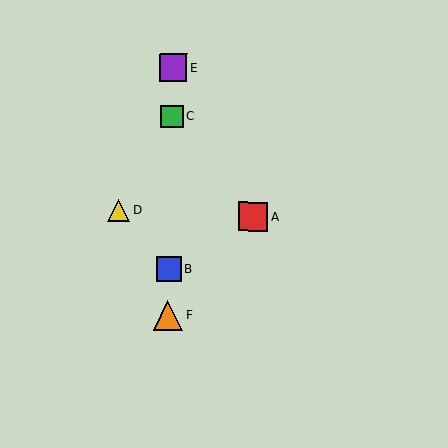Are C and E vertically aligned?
Yes, both are at x≈172.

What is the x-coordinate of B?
Object B is at x≈169.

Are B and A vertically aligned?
No, B is at x≈169 and A is at x≈253.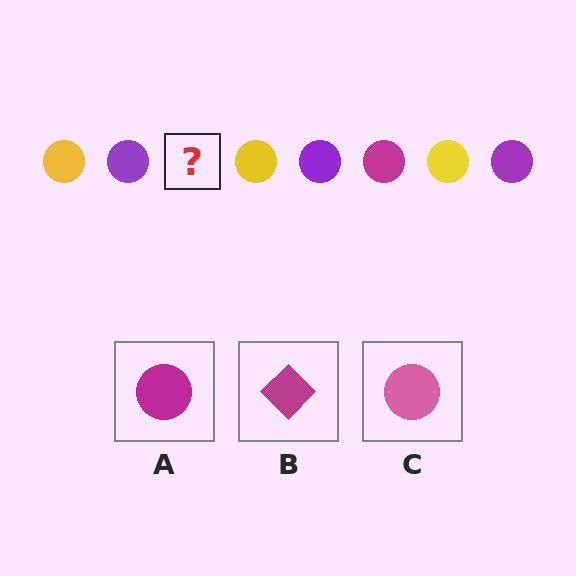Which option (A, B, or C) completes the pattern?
A.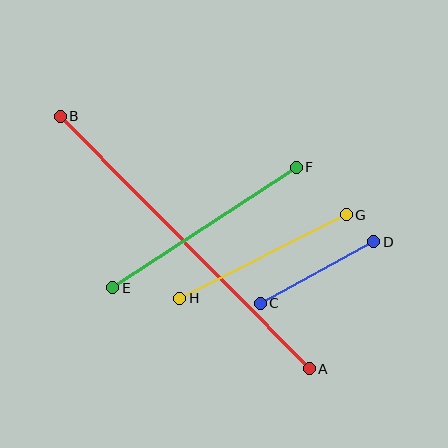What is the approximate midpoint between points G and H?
The midpoint is at approximately (263, 256) pixels.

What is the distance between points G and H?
The distance is approximately 186 pixels.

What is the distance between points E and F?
The distance is approximately 219 pixels.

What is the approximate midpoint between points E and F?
The midpoint is at approximately (205, 228) pixels.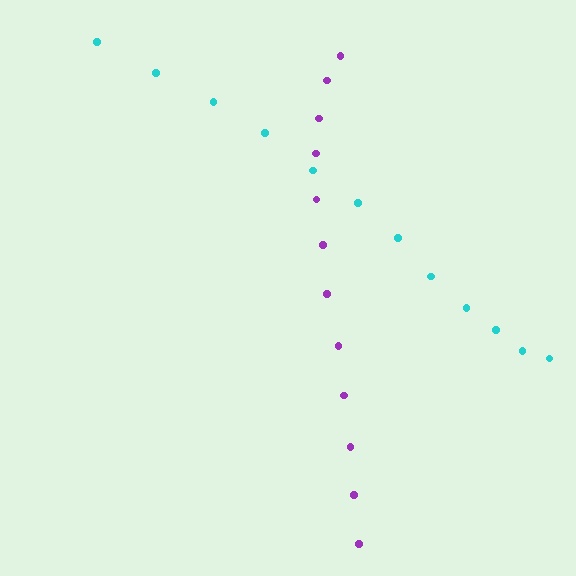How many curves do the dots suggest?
There are 2 distinct paths.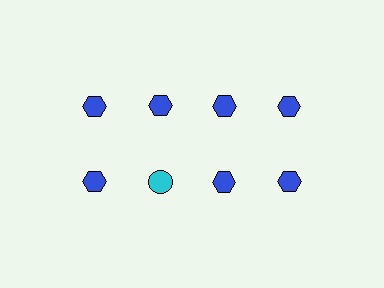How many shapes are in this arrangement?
There are 8 shapes arranged in a grid pattern.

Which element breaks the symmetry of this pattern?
The cyan circle in the second row, second from left column breaks the symmetry. All other shapes are blue hexagons.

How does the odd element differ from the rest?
It differs in both color (cyan instead of blue) and shape (circle instead of hexagon).